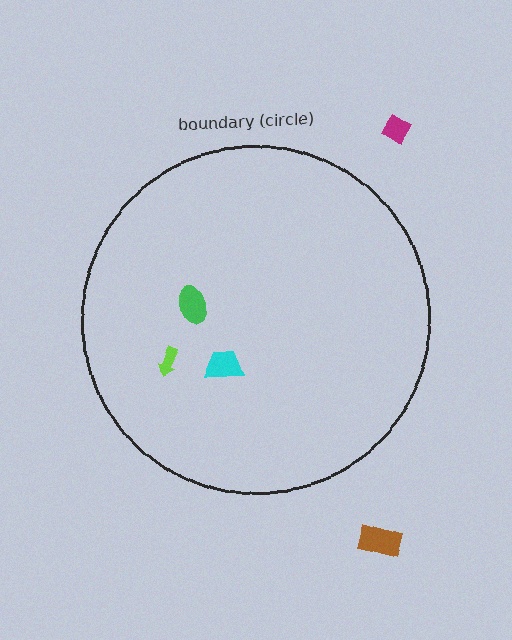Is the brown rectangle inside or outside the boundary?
Outside.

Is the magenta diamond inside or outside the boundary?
Outside.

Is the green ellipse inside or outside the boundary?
Inside.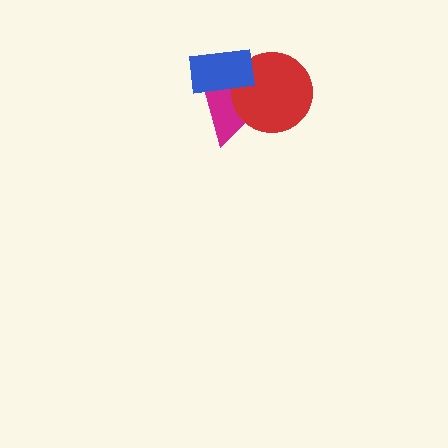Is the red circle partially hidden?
Yes, it is partially covered by another shape.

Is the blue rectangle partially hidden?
No, no other shape covers it.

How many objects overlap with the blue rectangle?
2 objects overlap with the blue rectangle.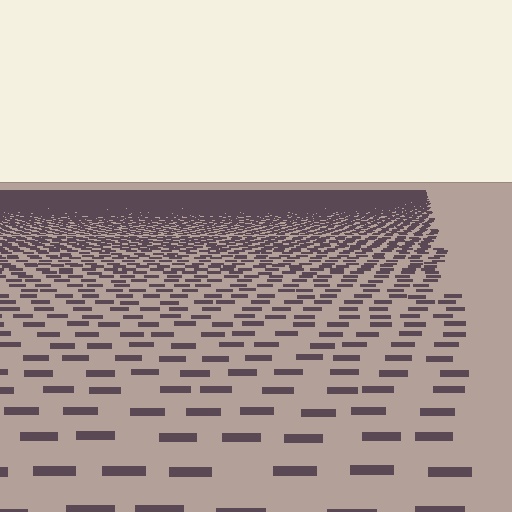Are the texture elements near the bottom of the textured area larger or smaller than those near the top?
Larger. Near the bottom, elements are closer to the viewer and appear at a bigger on-screen size.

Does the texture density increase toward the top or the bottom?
Density increases toward the top.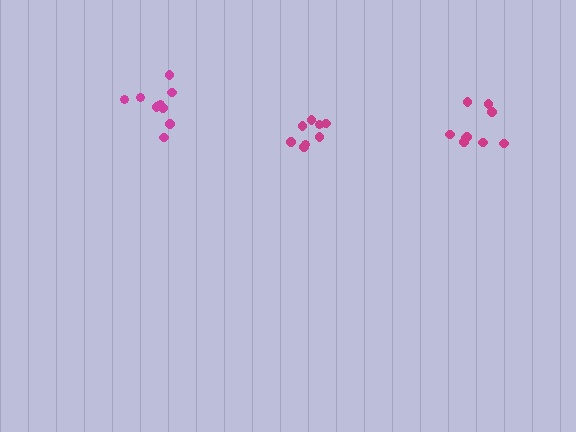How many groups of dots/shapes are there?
There are 3 groups.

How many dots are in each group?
Group 1: 8 dots, Group 2: 9 dots, Group 3: 9 dots (26 total).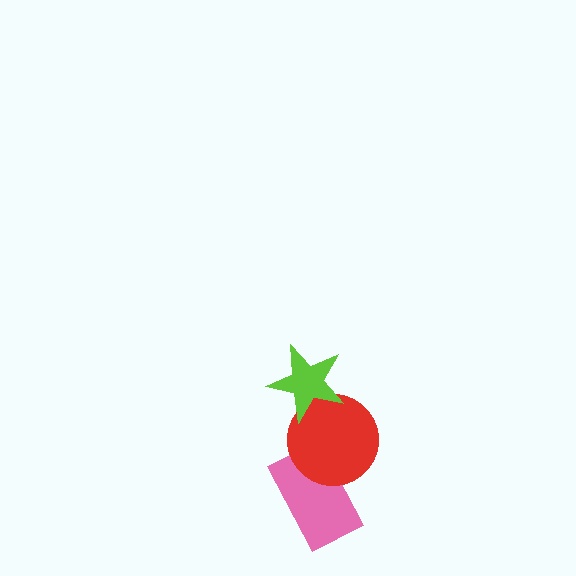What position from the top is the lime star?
The lime star is 1st from the top.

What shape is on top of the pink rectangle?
The red circle is on top of the pink rectangle.